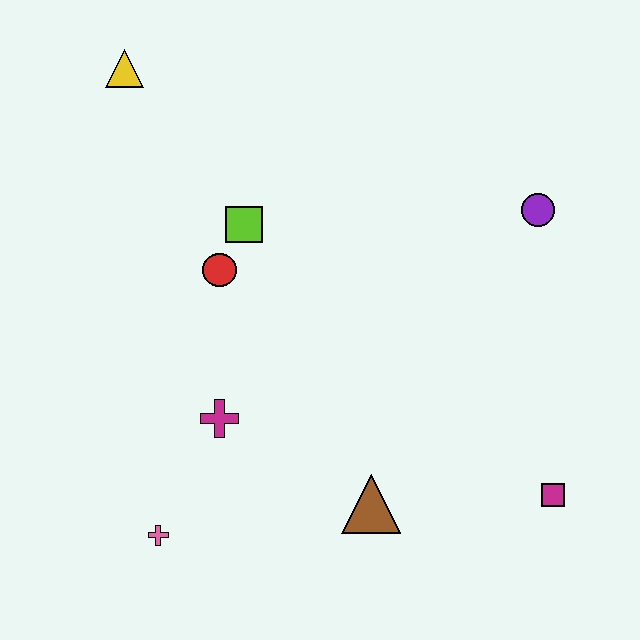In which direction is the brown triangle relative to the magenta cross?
The brown triangle is to the right of the magenta cross.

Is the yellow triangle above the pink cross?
Yes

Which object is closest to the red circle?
The lime square is closest to the red circle.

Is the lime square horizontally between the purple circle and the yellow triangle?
Yes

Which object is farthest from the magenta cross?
The purple circle is farthest from the magenta cross.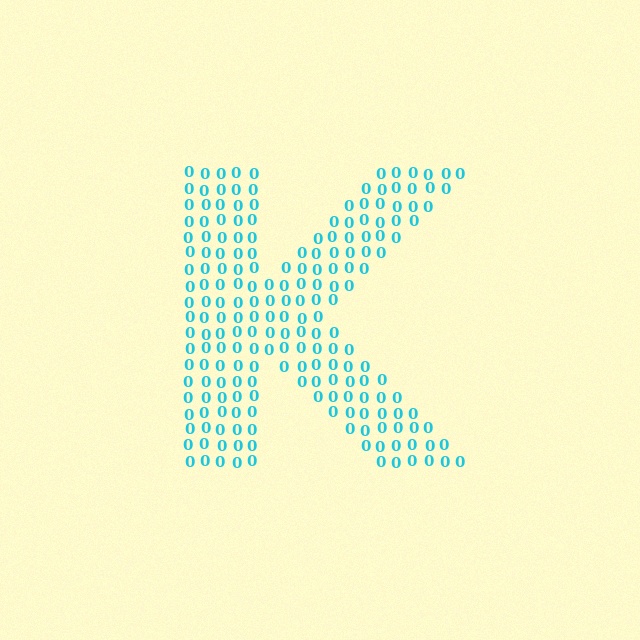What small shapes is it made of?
It is made of small digit 0's.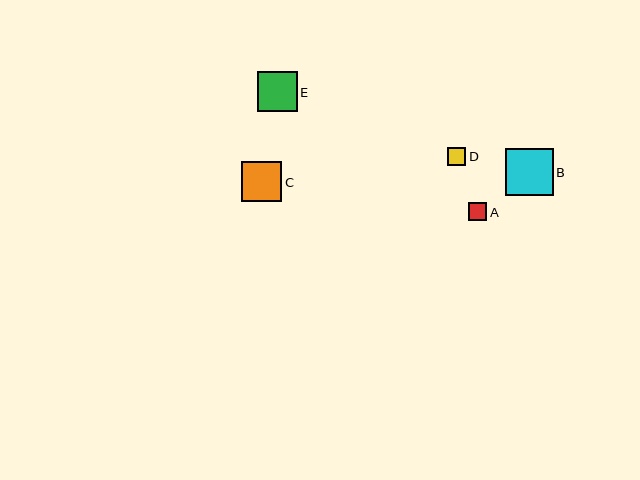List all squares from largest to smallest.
From largest to smallest: B, C, E, D, A.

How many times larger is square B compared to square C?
Square B is approximately 1.2 times the size of square C.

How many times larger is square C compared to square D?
Square C is approximately 2.2 times the size of square D.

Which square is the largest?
Square B is the largest with a size of approximately 47 pixels.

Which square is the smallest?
Square A is the smallest with a size of approximately 18 pixels.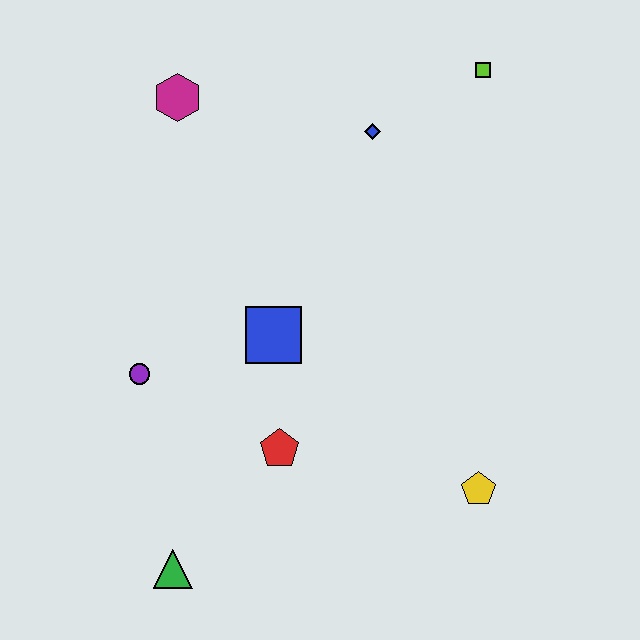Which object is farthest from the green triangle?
The lime square is farthest from the green triangle.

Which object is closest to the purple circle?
The blue square is closest to the purple circle.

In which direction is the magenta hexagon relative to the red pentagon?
The magenta hexagon is above the red pentagon.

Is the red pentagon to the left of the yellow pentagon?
Yes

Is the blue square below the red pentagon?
No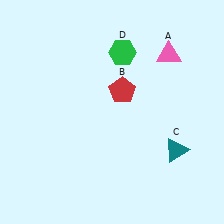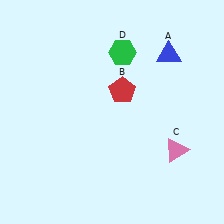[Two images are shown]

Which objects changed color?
A changed from pink to blue. C changed from teal to pink.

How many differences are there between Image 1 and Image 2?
There are 2 differences between the two images.